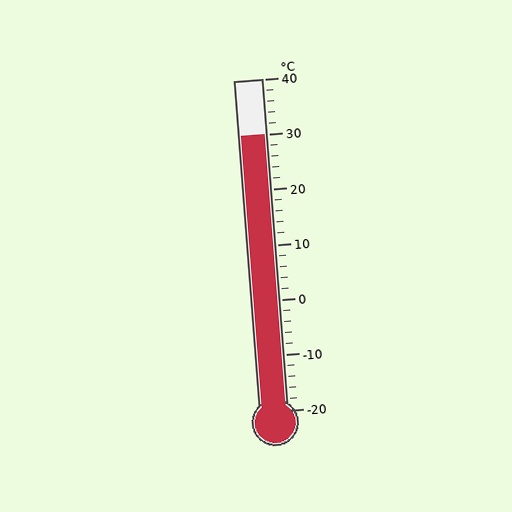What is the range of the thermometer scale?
The thermometer scale ranges from -20°C to 40°C.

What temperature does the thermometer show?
The thermometer shows approximately 30°C.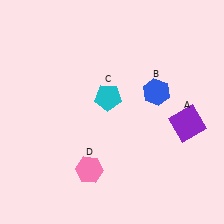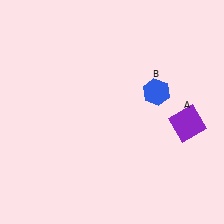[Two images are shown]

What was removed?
The cyan pentagon (C), the pink hexagon (D) were removed in Image 2.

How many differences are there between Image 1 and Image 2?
There are 2 differences between the two images.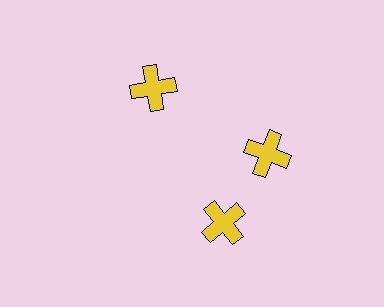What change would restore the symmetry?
The symmetry would be restored by rotating it back into even spacing with its neighbors so that all 3 crosses sit at equal angles and equal distance from the center.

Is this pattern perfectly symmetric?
No. The 3 yellow crosses are arranged in a ring, but one element near the 7 o'clock position is rotated out of alignment along the ring, breaking the 3-fold rotational symmetry.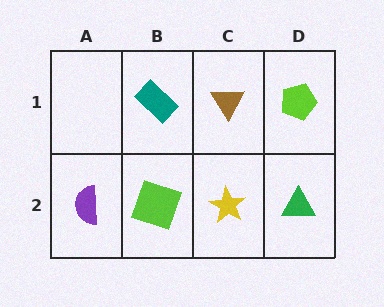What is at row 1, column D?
A lime pentagon.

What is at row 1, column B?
A teal rectangle.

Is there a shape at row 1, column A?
No, that cell is empty.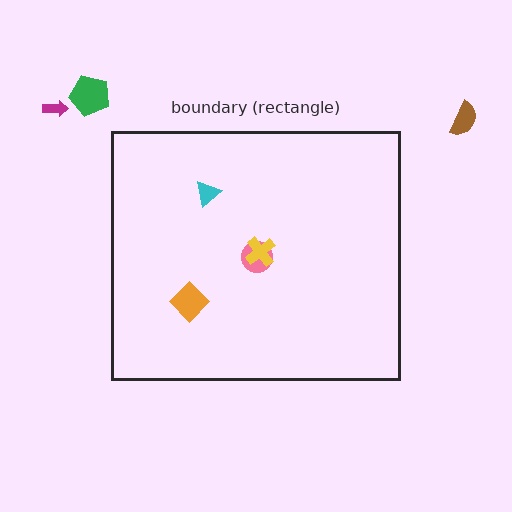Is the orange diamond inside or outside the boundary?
Inside.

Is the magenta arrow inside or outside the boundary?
Outside.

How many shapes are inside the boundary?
4 inside, 3 outside.